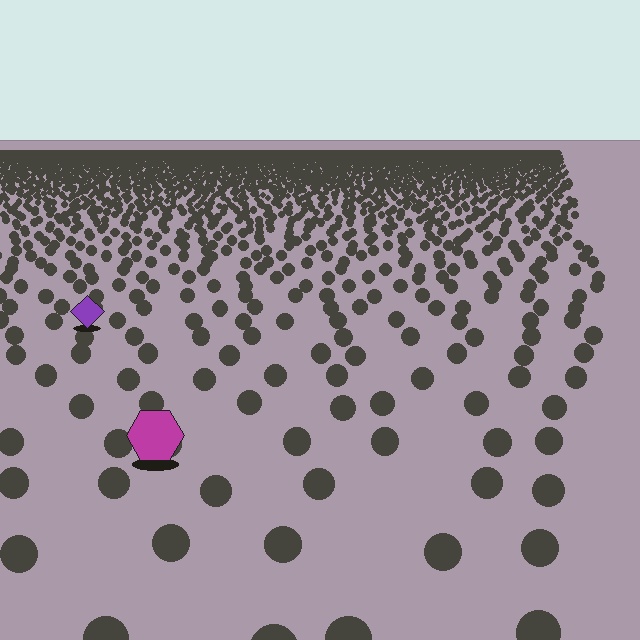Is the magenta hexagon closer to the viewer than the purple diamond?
Yes. The magenta hexagon is closer — you can tell from the texture gradient: the ground texture is coarser near it.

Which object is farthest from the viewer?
The purple diamond is farthest from the viewer. It appears smaller and the ground texture around it is denser.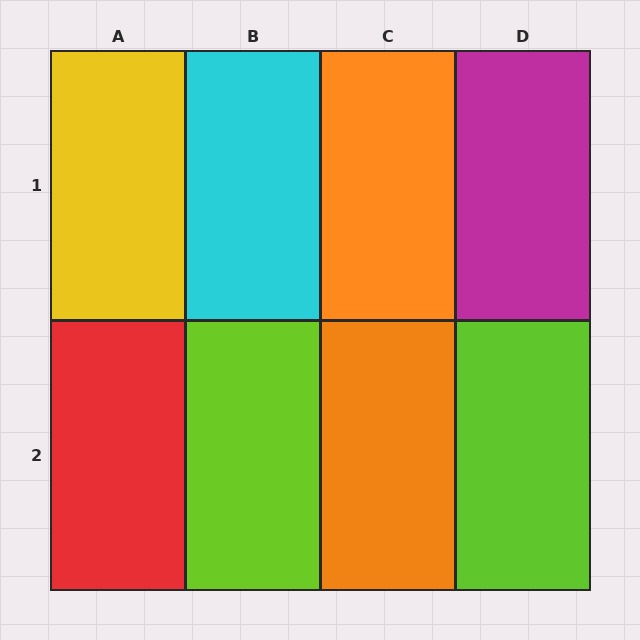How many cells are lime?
2 cells are lime.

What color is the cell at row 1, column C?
Orange.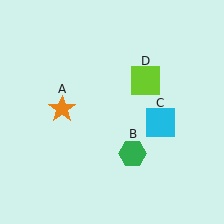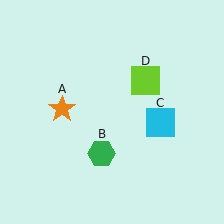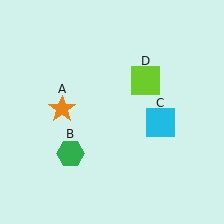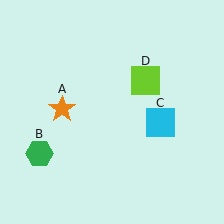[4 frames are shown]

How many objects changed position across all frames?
1 object changed position: green hexagon (object B).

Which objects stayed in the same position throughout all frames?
Orange star (object A) and cyan square (object C) and lime square (object D) remained stationary.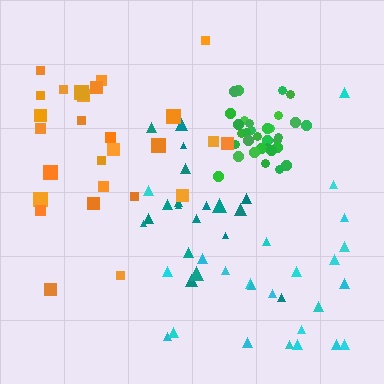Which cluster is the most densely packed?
Green.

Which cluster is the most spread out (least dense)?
Cyan.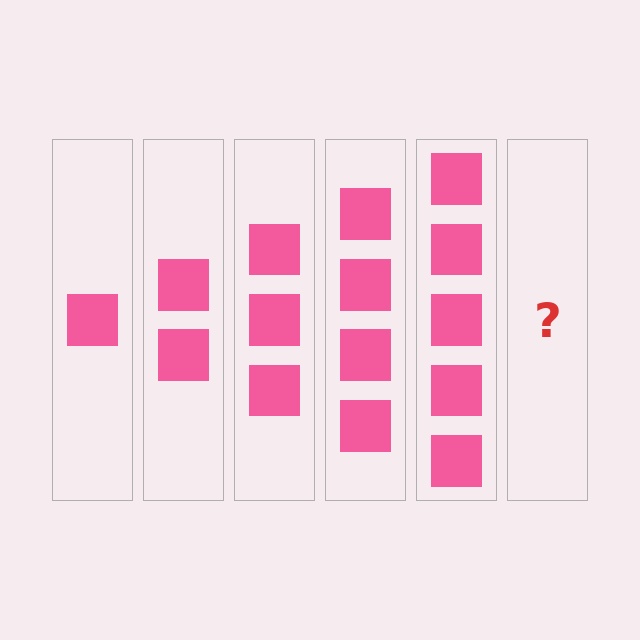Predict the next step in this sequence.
The next step is 6 squares.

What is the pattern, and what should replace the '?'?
The pattern is that each step adds one more square. The '?' should be 6 squares.